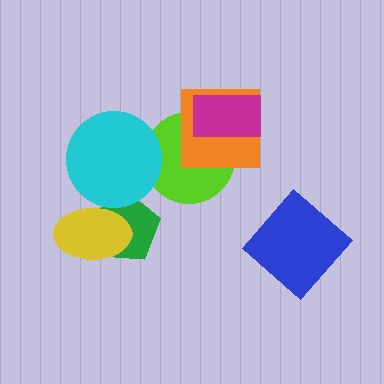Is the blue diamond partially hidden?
No, no other shape covers it.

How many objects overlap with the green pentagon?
2 objects overlap with the green pentagon.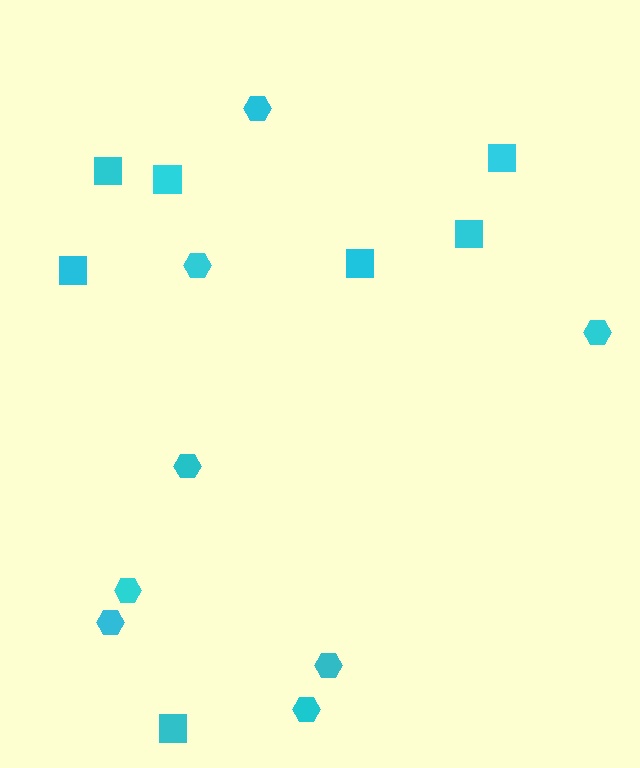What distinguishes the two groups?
There are 2 groups: one group of hexagons (8) and one group of squares (7).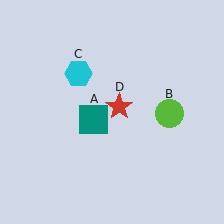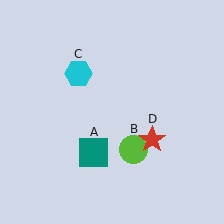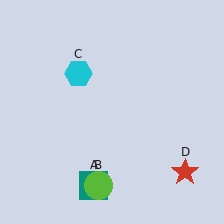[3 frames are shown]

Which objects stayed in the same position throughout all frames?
Cyan hexagon (object C) remained stationary.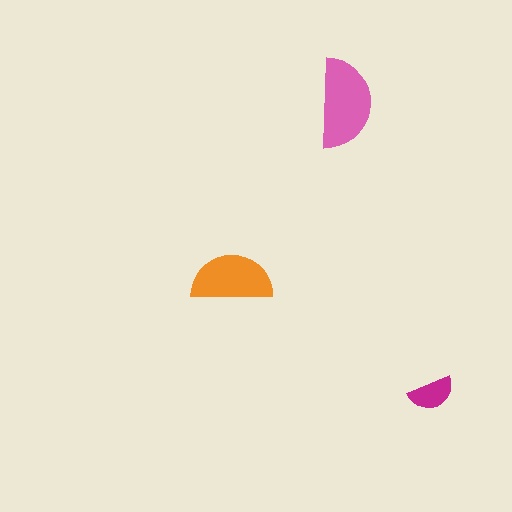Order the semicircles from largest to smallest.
the pink one, the orange one, the magenta one.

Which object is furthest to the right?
The magenta semicircle is rightmost.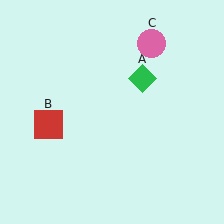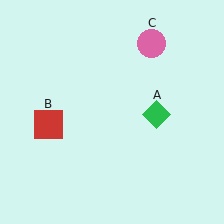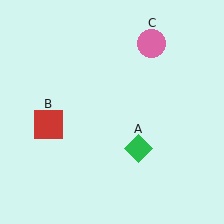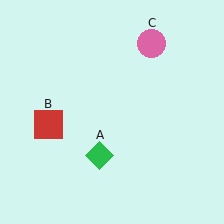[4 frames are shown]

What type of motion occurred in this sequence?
The green diamond (object A) rotated clockwise around the center of the scene.